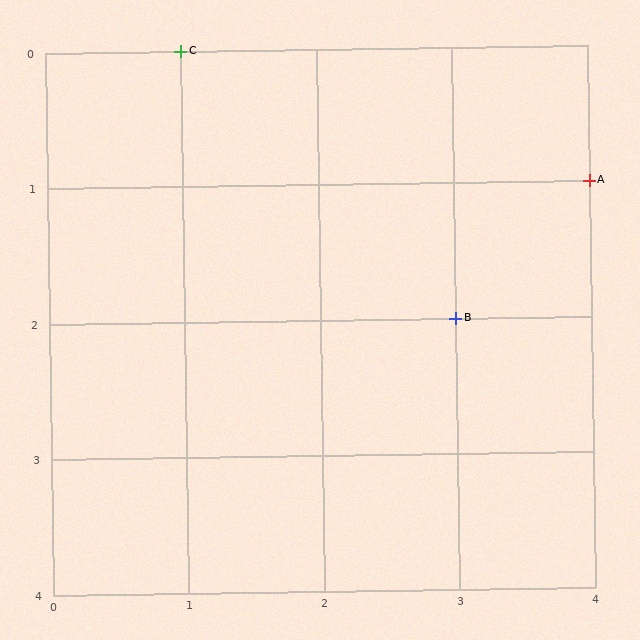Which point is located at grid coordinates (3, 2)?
Point B is at (3, 2).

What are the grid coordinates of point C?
Point C is at grid coordinates (1, 0).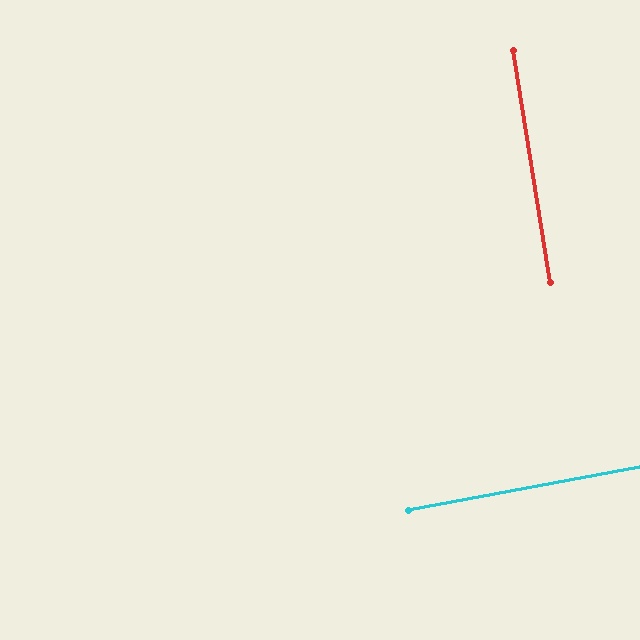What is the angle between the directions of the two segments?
Approximately 88 degrees.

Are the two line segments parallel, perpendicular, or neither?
Perpendicular — they meet at approximately 88°.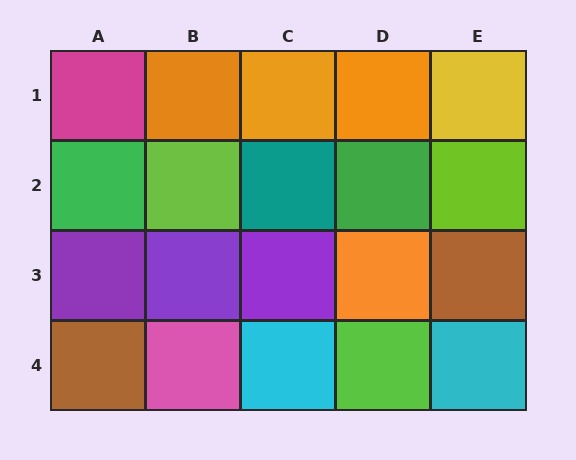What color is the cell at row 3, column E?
Brown.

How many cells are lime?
3 cells are lime.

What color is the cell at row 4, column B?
Pink.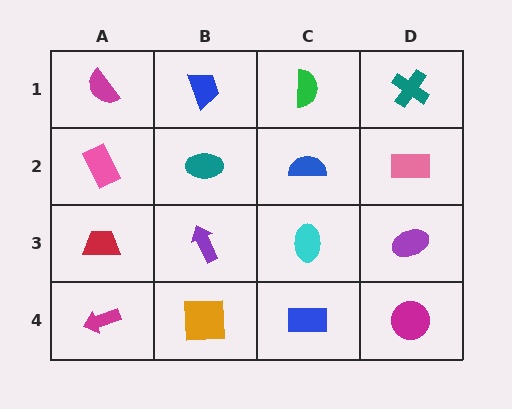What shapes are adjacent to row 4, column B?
A purple arrow (row 3, column B), a magenta arrow (row 4, column A), a blue rectangle (row 4, column C).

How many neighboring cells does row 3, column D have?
3.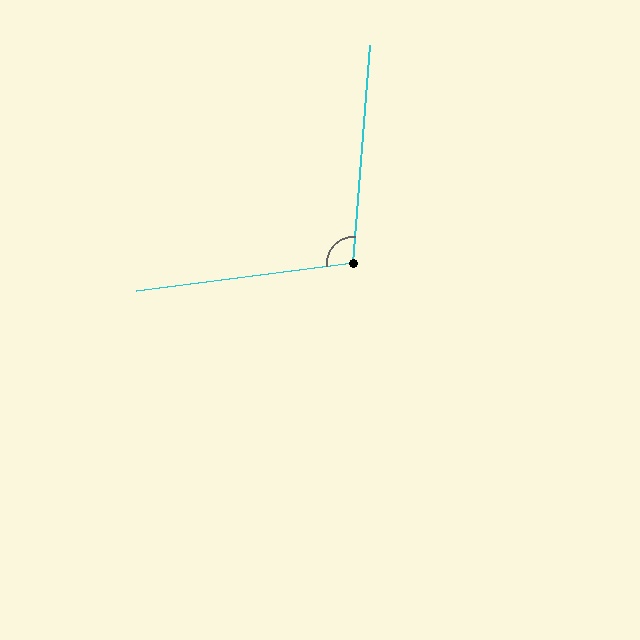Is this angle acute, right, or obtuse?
It is obtuse.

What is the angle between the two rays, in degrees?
Approximately 102 degrees.